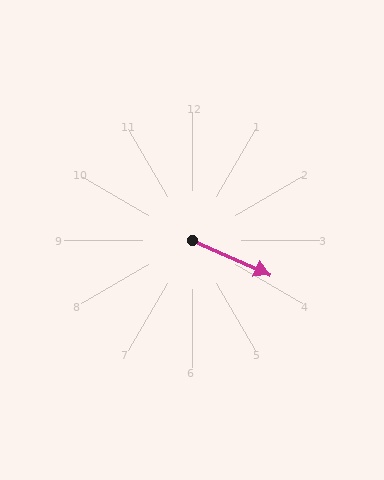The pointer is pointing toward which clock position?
Roughly 4 o'clock.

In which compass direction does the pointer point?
Southeast.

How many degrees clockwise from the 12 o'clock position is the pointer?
Approximately 114 degrees.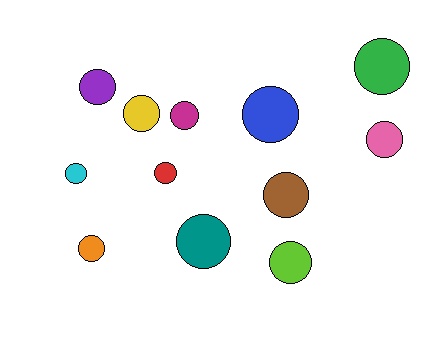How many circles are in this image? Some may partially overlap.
There are 12 circles.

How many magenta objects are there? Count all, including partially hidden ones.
There is 1 magenta object.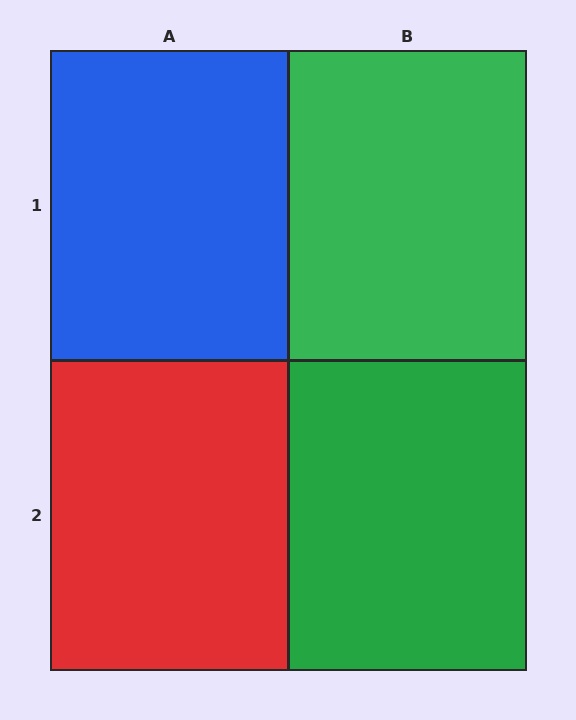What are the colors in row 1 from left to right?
Blue, green.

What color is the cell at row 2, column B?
Green.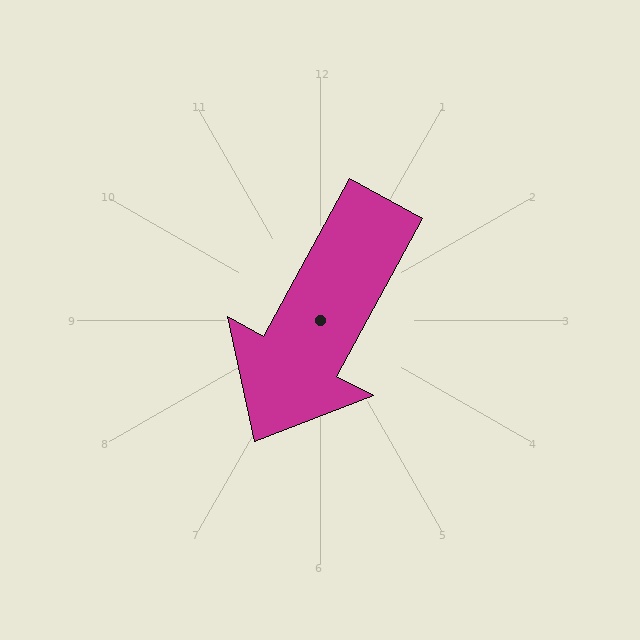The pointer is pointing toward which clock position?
Roughly 7 o'clock.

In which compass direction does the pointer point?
Southwest.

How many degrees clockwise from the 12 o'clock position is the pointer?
Approximately 208 degrees.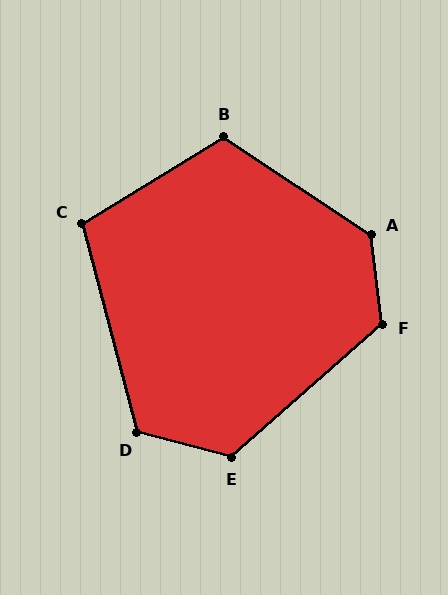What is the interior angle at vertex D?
Approximately 120 degrees (obtuse).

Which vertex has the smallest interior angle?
C, at approximately 106 degrees.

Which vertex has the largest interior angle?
A, at approximately 130 degrees.